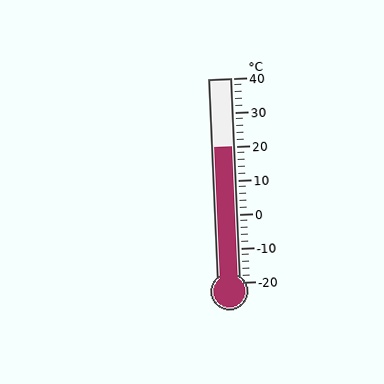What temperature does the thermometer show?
The thermometer shows approximately 20°C.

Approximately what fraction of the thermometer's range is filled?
The thermometer is filled to approximately 65% of its range.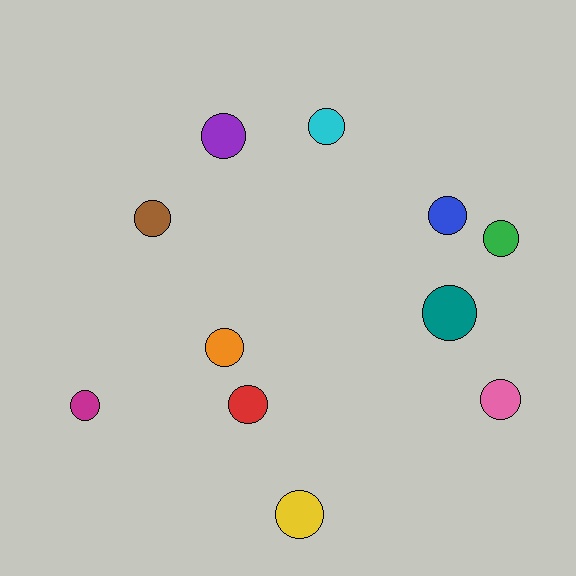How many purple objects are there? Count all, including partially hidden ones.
There is 1 purple object.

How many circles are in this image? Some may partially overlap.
There are 11 circles.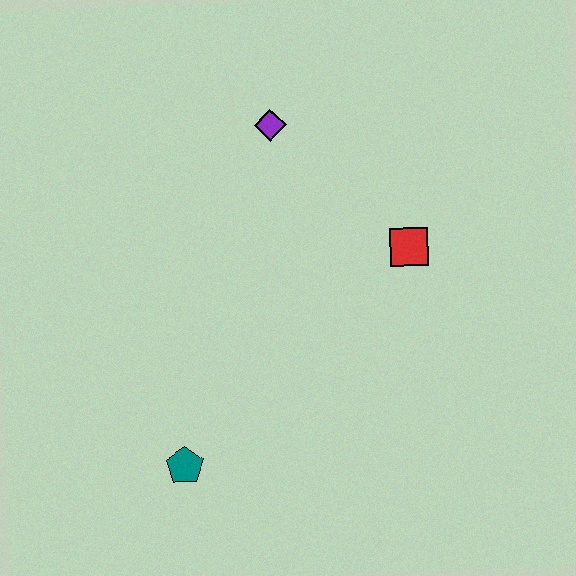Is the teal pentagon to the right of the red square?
No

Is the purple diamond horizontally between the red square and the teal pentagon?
Yes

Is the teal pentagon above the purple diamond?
No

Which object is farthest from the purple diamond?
The teal pentagon is farthest from the purple diamond.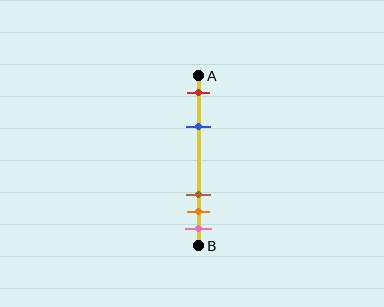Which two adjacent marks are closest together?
The orange and pink marks are the closest adjacent pair.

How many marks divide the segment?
There are 5 marks dividing the segment.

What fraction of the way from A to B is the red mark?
The red mark is approximately 10% (0.1) of the way from A to B.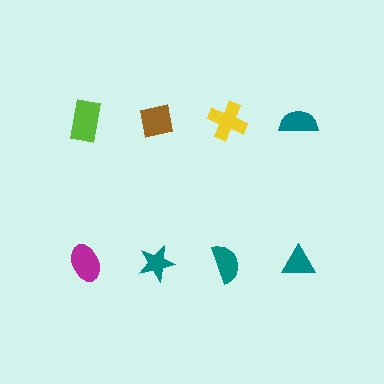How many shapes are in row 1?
4 shapes.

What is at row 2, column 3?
A teal semicircle.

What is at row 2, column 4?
A teal triangle.